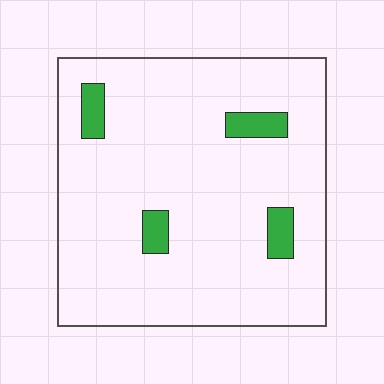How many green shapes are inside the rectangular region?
4.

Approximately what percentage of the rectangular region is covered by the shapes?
Approximately 10%.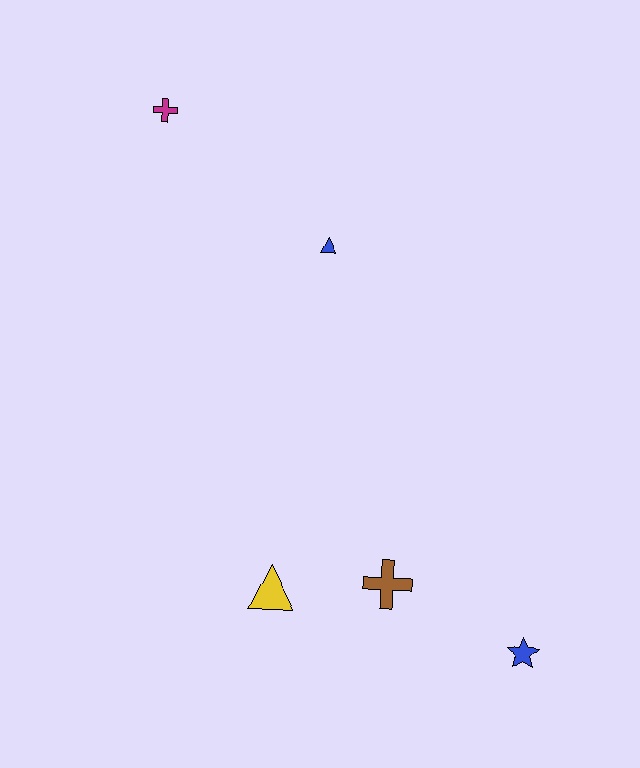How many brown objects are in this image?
There is 1 brown object.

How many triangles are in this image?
There are 2 triangles.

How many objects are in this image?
There are 5 objects.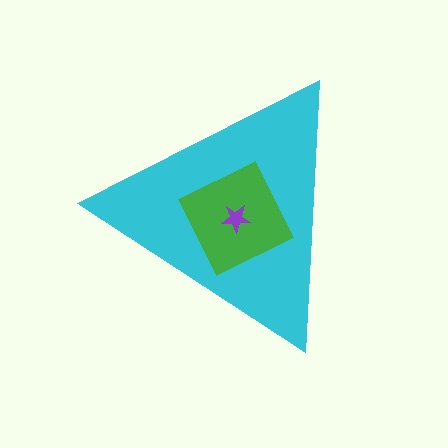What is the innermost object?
The purple star.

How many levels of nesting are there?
3.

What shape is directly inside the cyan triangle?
The green diamond.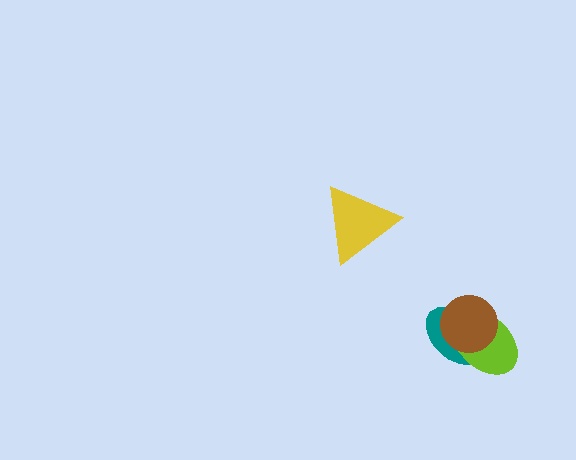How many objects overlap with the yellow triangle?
0 objects overlap with the yellow triangle.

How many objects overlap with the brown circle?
2 objects overlap with the brown circle.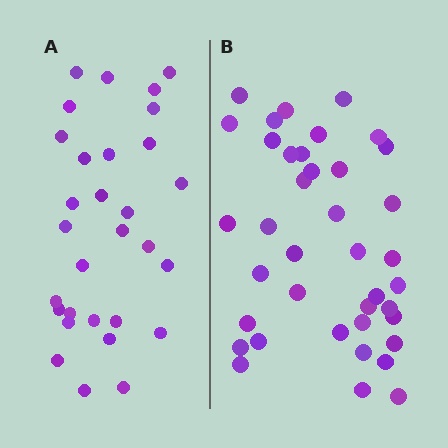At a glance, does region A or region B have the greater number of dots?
Region B (the right region) has more dots.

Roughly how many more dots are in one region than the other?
Region B has roughly 8 or so more dots than region A.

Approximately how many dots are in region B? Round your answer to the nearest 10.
About 40 dots. (The exact count is 39, which rounds to 40.)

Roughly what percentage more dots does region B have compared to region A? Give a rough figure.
About 30% more.